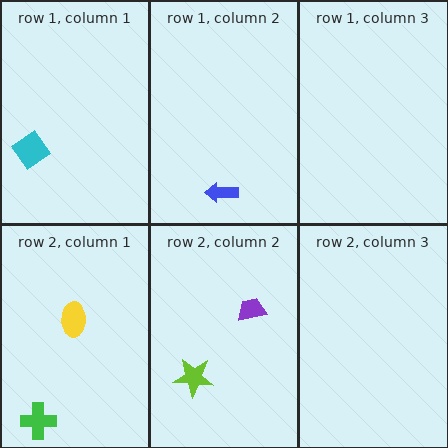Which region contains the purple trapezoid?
The row 2, column 2 region.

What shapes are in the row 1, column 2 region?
The blue arrow.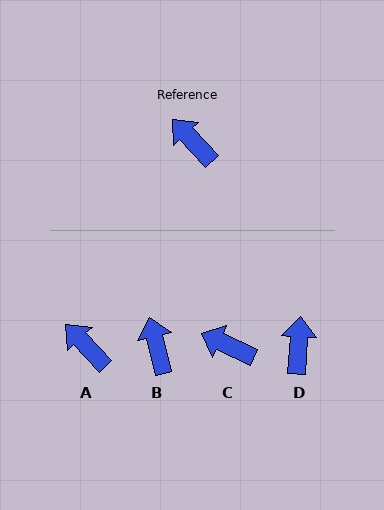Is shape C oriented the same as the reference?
No, it is off by about 22 degrees.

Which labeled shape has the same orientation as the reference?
A.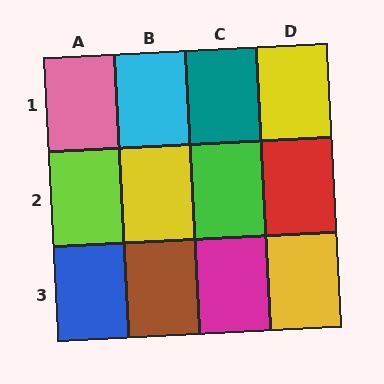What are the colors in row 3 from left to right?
Blue, brown, magenta, yellow.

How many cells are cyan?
1 cell is cyan.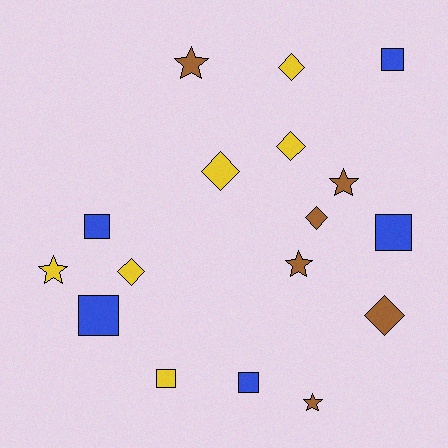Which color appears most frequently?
Yellow, with 6 objects.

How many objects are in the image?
There are 17 objects.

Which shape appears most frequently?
Square, with 6 objects.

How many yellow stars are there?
There is 1 yellow star.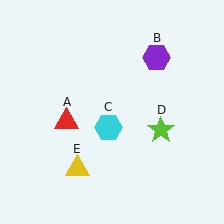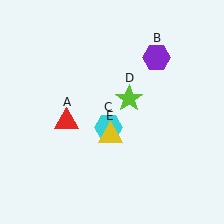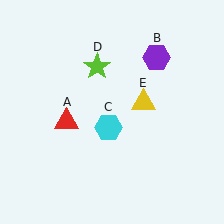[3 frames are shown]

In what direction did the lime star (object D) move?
The lime star (object D) moved up and to the left.